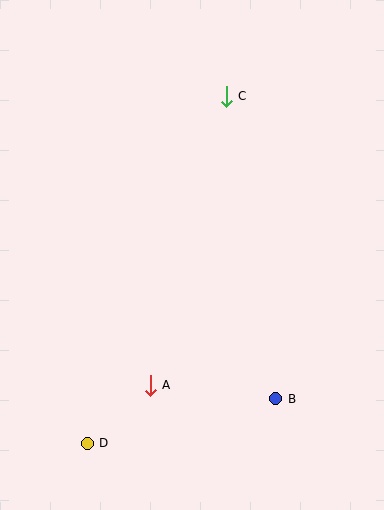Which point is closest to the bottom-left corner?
Point D is closest to the bottom-left corner.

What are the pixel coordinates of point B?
Point B is at (276, 399).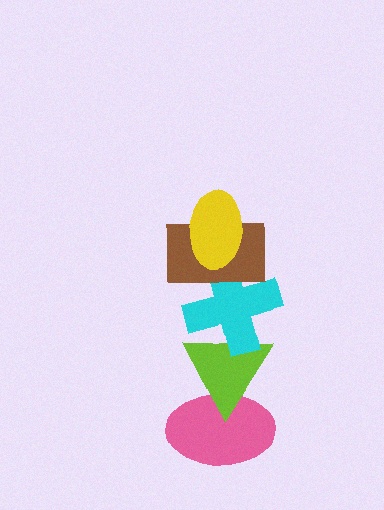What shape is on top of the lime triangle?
The cyan cross is on top of the lime triangle.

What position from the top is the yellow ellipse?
The yellow ellipse is 1st from the top.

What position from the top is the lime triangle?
The lime triangle is 4th from the top.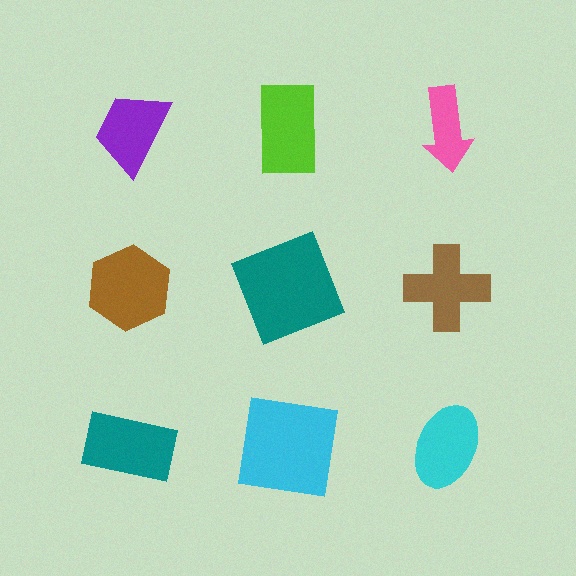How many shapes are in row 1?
3 shapes.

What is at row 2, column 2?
A teal square.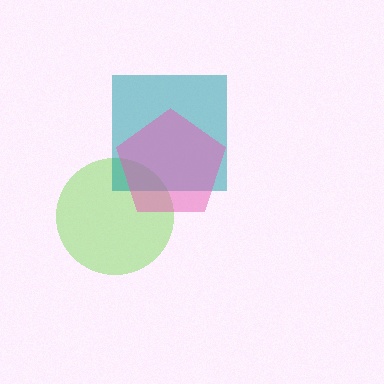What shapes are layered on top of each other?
The layered shapes are: a lime circle, a teal square, a pink pentagon.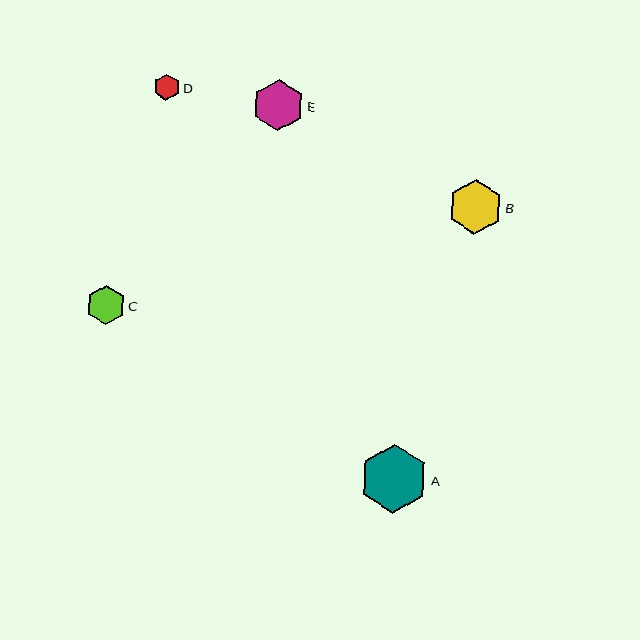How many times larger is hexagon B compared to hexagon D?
Hexagon B is approximately 2.1 times the size of hexagon D.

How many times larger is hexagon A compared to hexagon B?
Hexagon A is approximately 1.2 times the size of hexagon B.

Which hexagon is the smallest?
Hexagon D is the smallest with a size of approximately 26 pixels.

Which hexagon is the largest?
Hexagon A is the largest with a size of approximately 68 pixels.